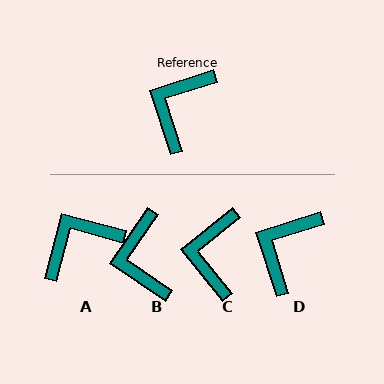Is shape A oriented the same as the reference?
No, it is off by about 33 degrees.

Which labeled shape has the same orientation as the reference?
D.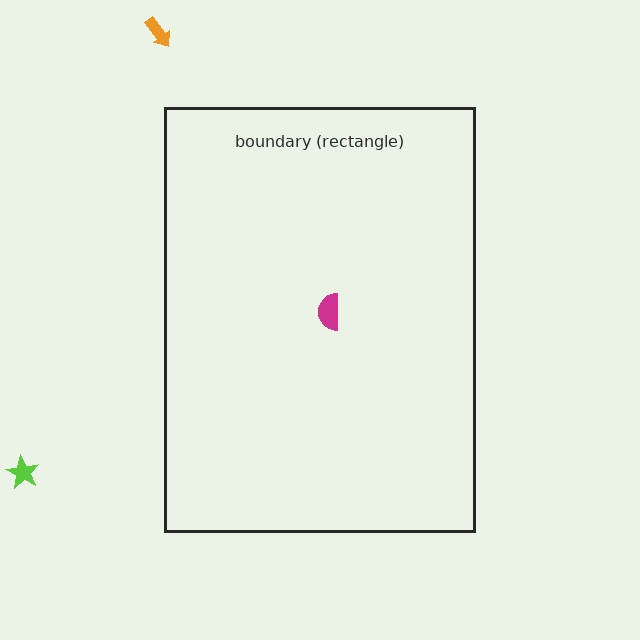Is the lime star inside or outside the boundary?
Outside.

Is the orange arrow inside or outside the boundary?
Outside.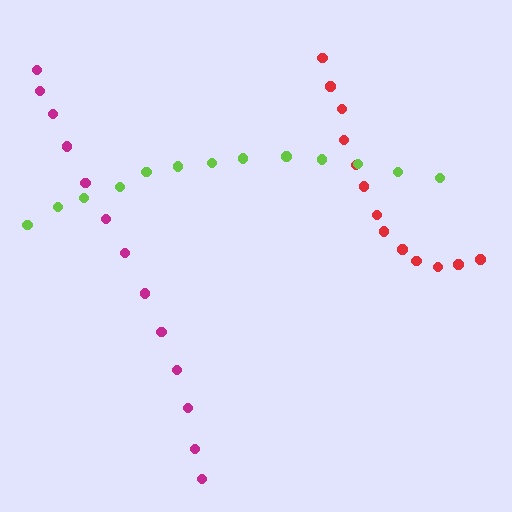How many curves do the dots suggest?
There are 3 distinct paths.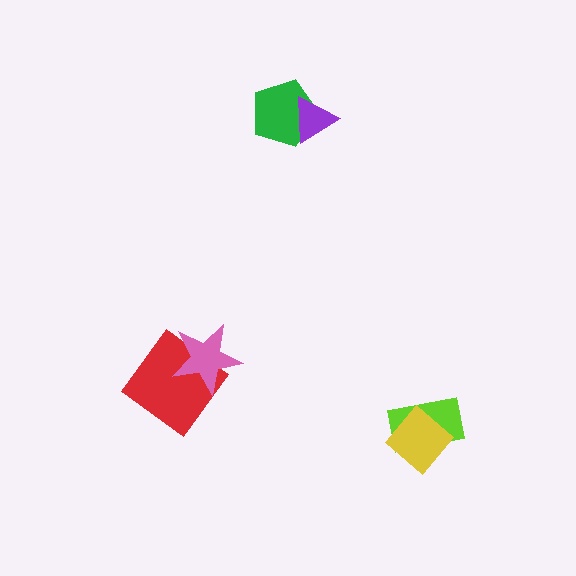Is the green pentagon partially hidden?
Yes, it is partially covered by another shape.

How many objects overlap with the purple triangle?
1 object overlaps with the purple triangle.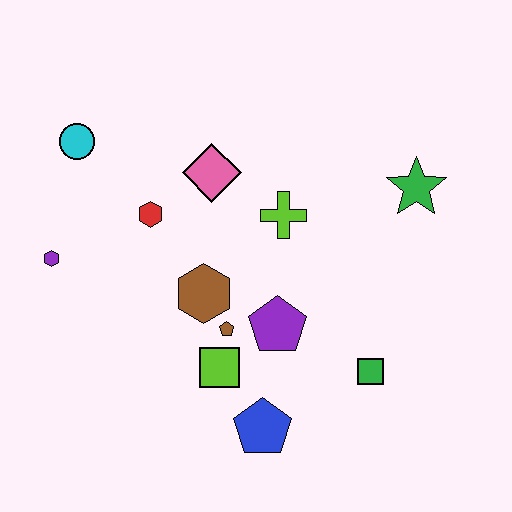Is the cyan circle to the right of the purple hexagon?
Yes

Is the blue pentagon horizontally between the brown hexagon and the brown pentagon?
No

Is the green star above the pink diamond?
No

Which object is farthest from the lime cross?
The purple hexagon is farthest from the lime cross.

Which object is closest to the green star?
The lime cross is closest to the green star.